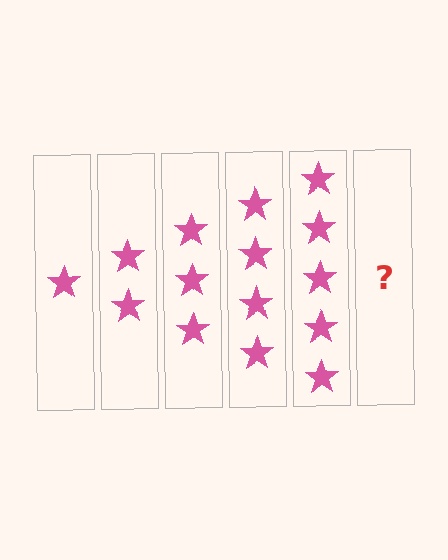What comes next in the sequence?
The next element should be 6 stars.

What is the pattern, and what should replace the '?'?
The pattern is that each step adds one more star. The '?' should be 6 stars.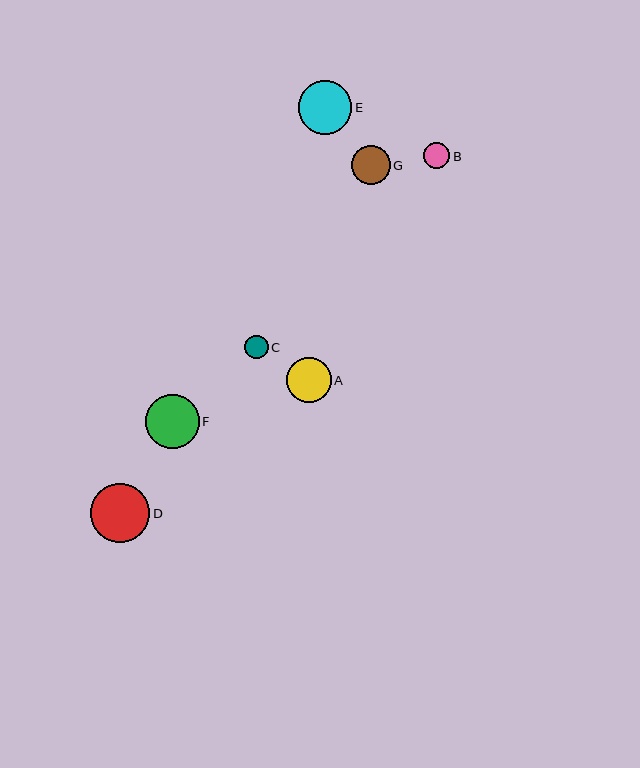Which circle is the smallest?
Circle C is the smallest with a size of approximately 23 pixels.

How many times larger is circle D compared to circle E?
Circle D is approximately 1.1 times the size of circle E.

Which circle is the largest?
Circle D is the largest with a size of approximately 59 pixels.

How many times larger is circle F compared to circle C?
Circle F is approximately 2.3 times the size of circle C.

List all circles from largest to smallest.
From largest to smallest: D, F, E, A, G, B, C.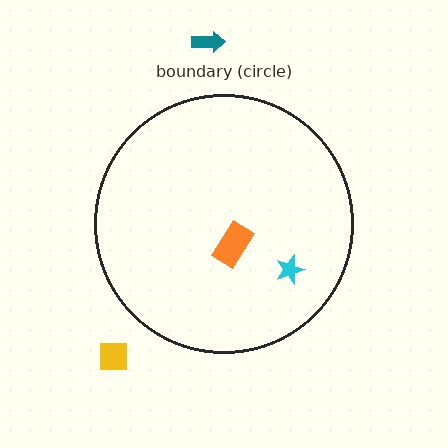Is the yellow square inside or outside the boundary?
Outside.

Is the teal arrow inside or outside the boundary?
Outside.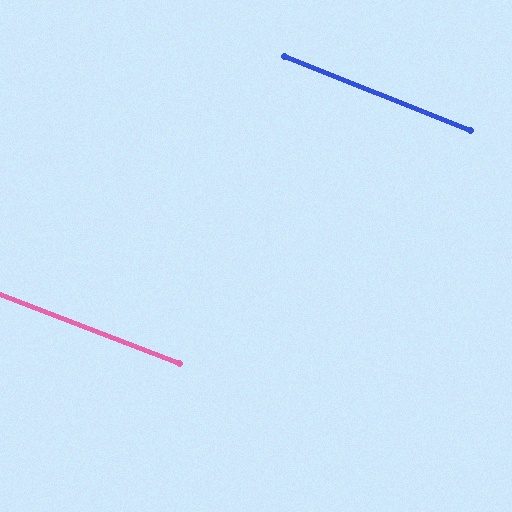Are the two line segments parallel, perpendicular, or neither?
Parallel — their directions differ by only 0.8°.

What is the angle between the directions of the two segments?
Approximately 1 degree.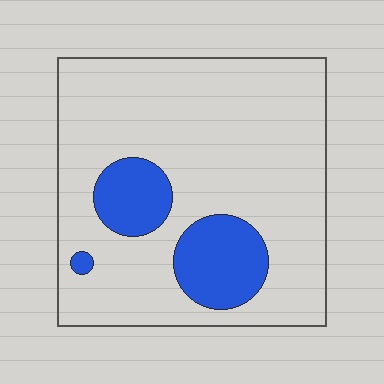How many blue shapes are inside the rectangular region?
3.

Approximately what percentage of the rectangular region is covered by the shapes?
Approximately 15%.